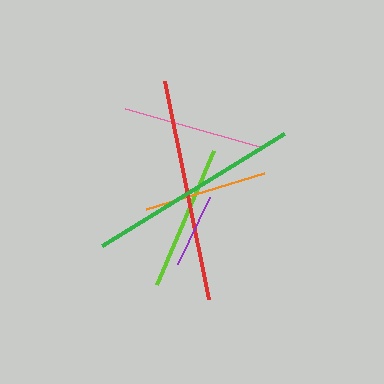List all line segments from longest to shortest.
From longest to shortest: red, green, lime, pink, orange, purple.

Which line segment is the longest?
The red line is the longest at approximately 222 pixels.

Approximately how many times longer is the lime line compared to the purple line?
The lime line is approximately 2.0 times the length of the purple line.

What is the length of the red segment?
The red segment is approximately 222 pixels long.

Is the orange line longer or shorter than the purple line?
The orange line is longer than the purple line.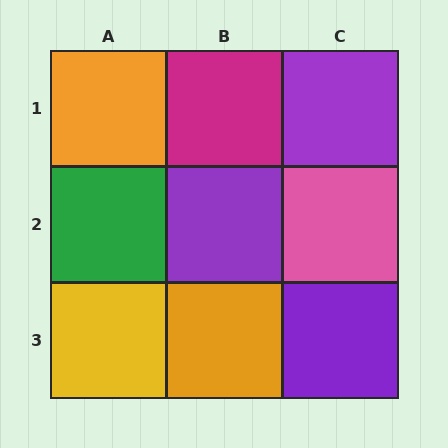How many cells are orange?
2 cells are orange.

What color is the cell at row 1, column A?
Orange.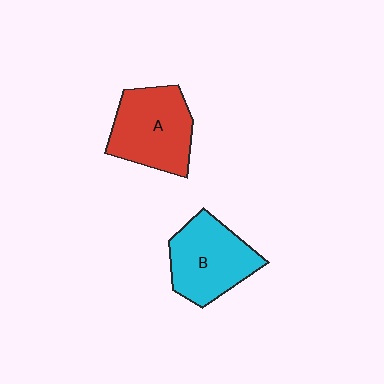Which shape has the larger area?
Shape A (red).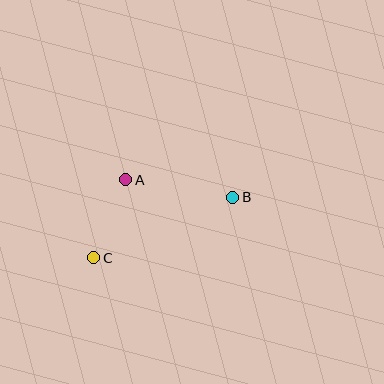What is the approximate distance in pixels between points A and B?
The distance between A and B is approximately 109 pixels.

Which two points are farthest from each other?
Points B and C are farthest from each other.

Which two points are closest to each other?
Points A and C are closest to each other.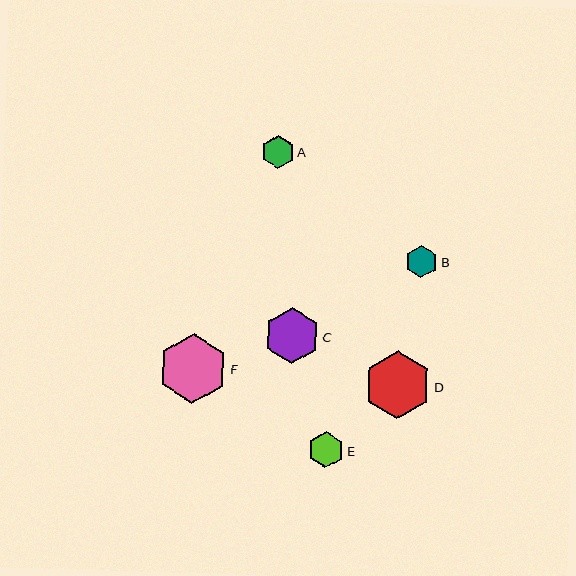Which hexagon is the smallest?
Hexagon B is the smallest with a size of approximately 32 pixels.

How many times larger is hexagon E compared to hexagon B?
Hexagon E is approximately 1.1 times the size of hexagon B.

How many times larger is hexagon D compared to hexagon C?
Hexagon D is approximately 1.2 times the size of hexagon C.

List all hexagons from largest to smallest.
From largest to smallest: F, D, C, E, A, B.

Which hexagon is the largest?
Hexagon F is the largest with a size of approximately 69 pixels.